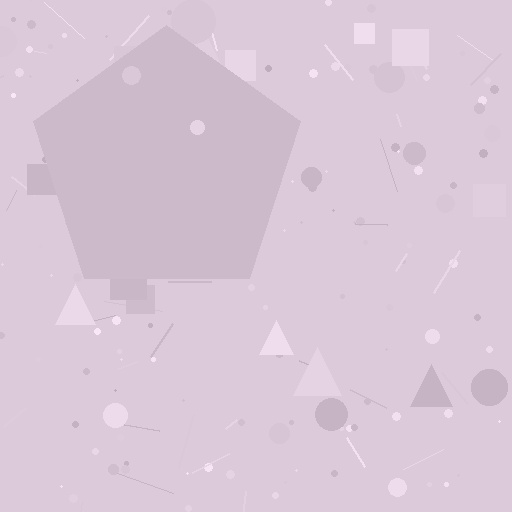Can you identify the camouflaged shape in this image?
The camouflaged shape is a pentagon.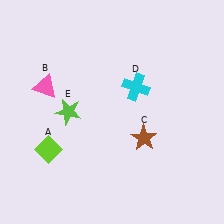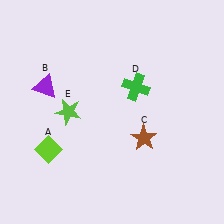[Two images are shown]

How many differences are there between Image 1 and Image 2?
There are 2 differences between the two images.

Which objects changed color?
B changed from pink to purple. D changed from cyan to green.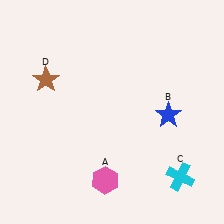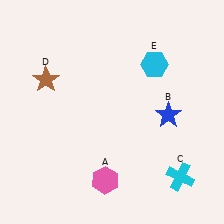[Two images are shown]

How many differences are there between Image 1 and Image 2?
There is 1 difference between the two images.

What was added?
A cyan hexagon (E) was added in Image 2.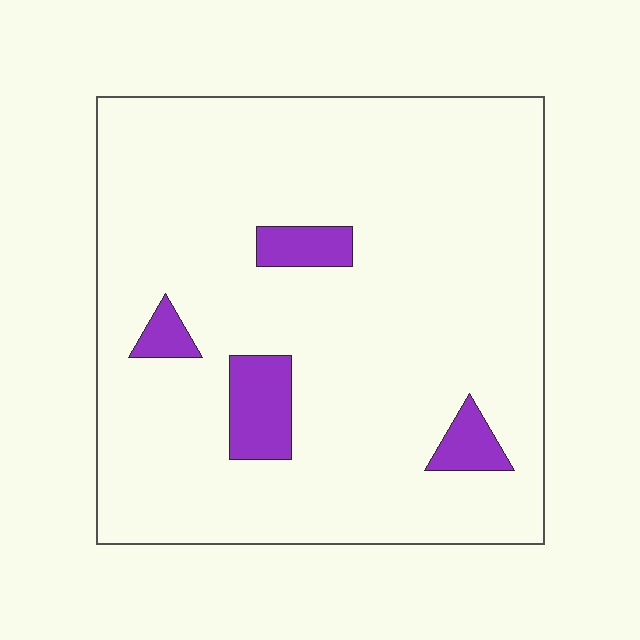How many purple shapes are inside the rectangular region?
4.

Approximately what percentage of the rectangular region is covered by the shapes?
Approximately 10%.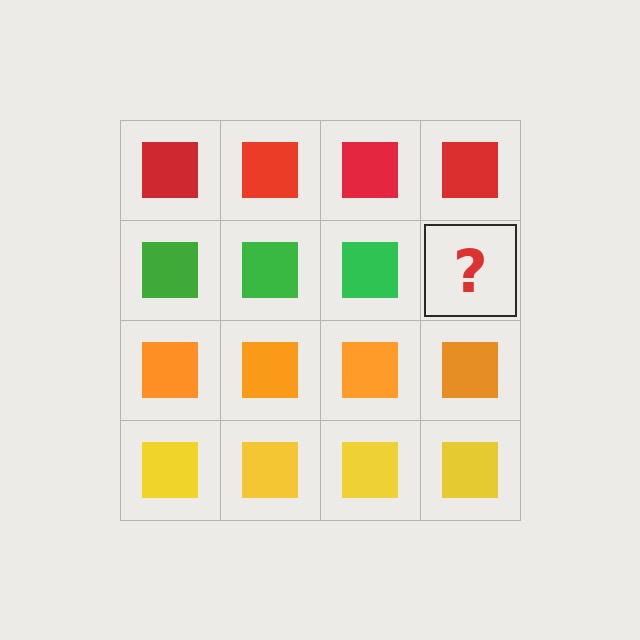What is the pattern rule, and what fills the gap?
The rule is that each row has a consistent color. The gap should be filled with a green square.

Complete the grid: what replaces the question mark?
The question mark should be replaced with a green square.